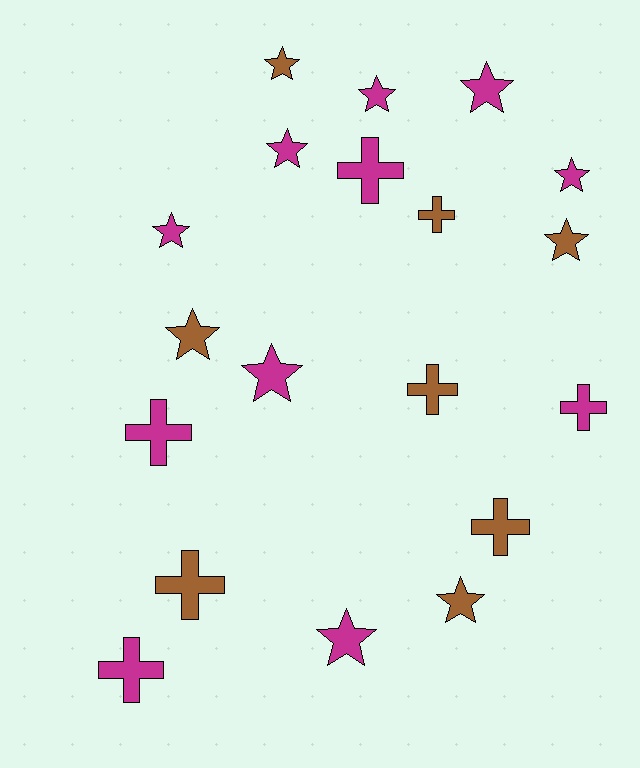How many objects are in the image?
There are 19 objects.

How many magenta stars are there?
There are 7 magenta stars.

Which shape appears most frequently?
Star, with 11 objects.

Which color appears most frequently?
Magenta, with 11 objects.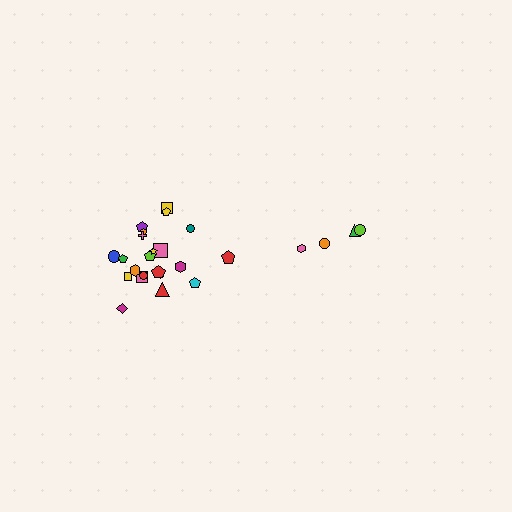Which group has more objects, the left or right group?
The left group.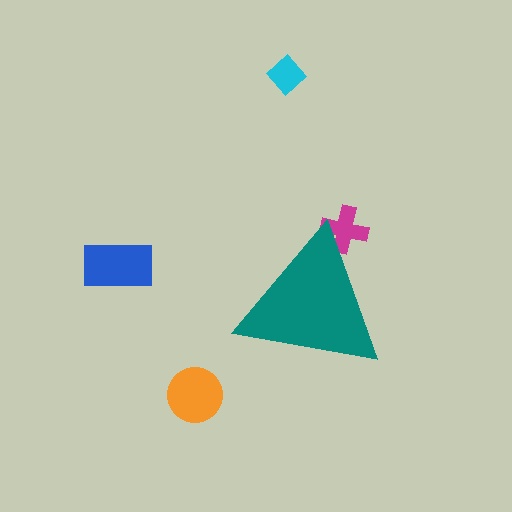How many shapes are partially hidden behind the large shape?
1 shape is partially hidden.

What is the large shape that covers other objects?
A teal triangle.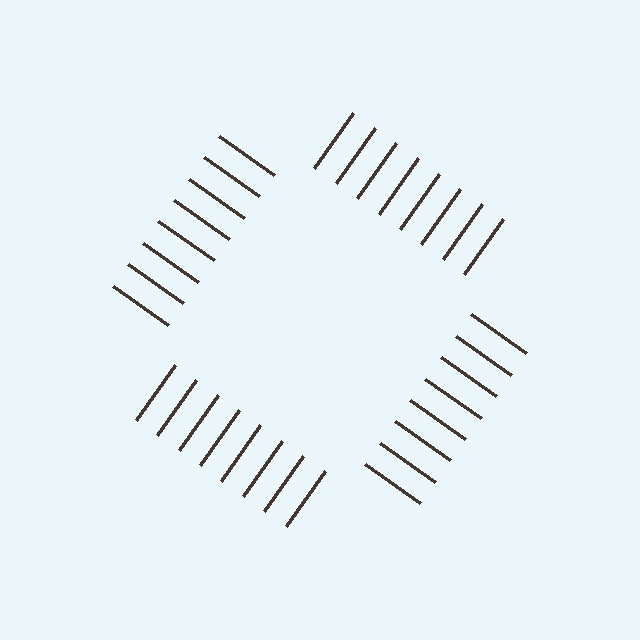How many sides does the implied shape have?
4 sides — the line-ends trace a square.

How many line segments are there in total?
32 — 8 along each of the 4 edges.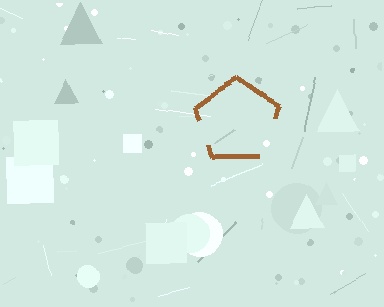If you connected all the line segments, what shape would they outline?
They would outline a pentagon.